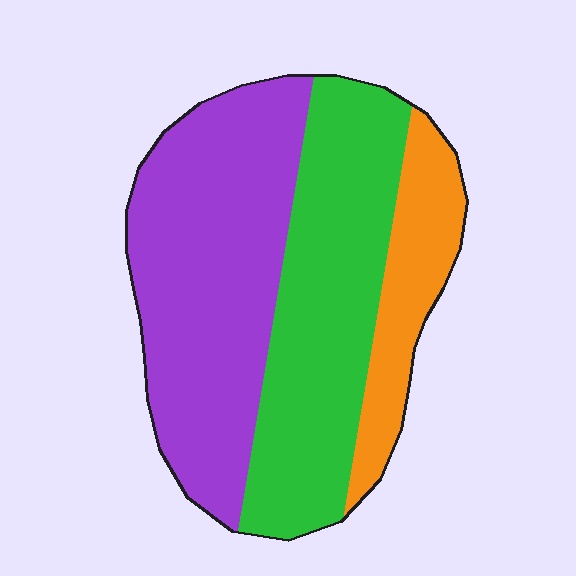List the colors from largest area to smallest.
From largest to smallest: purple, green, orange.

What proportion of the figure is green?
Green covers roughly 40% of the figure.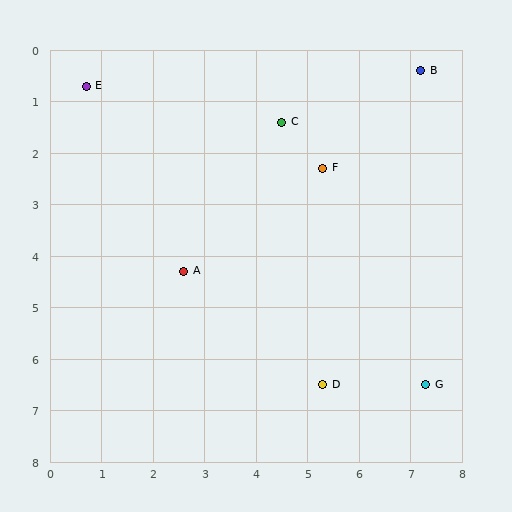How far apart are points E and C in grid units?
Points E and C are about 3.9 grid units apart.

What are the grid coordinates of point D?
Point D is at approximately (5.3, 6.5).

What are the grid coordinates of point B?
Point B is at approximately (7.2, 0.4).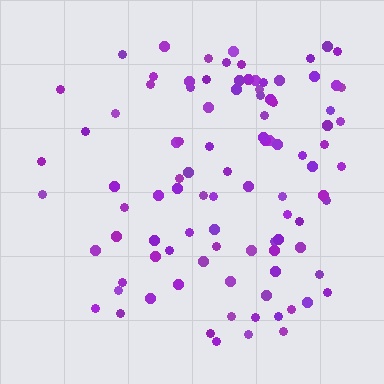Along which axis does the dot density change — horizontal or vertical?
Horizontal.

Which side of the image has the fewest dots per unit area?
The left.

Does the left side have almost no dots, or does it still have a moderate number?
Still a moderate number, just noticeably fewer than the right.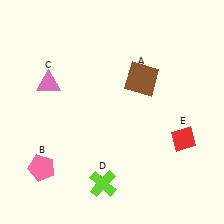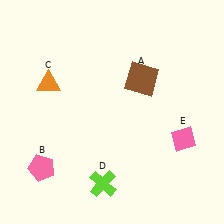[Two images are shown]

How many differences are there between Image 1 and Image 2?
There are 2 differences between the two images.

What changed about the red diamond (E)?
In Image 1, E is red. In Image 2, it changed to pink.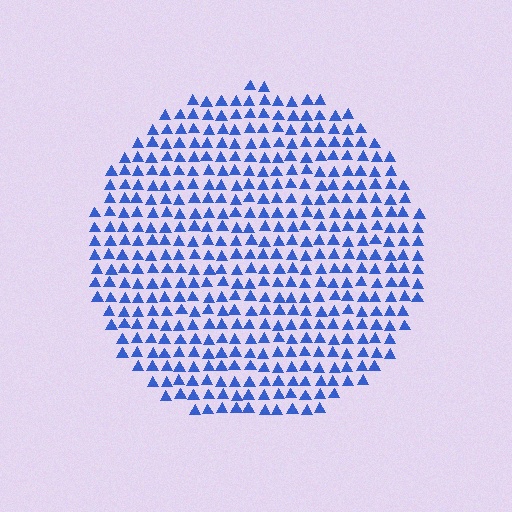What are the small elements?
The small elements are triangles.